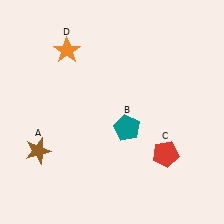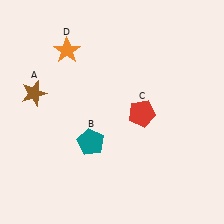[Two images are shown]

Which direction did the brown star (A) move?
The brown star (A) moved up.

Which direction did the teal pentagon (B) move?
The teal pentagon (B) moved left.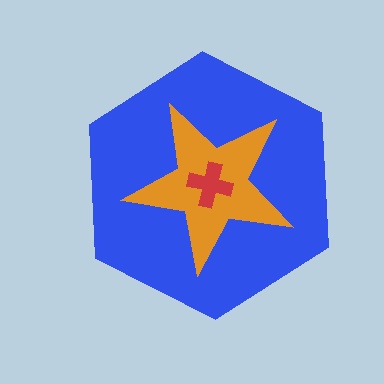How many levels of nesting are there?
3.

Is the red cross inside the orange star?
Yes.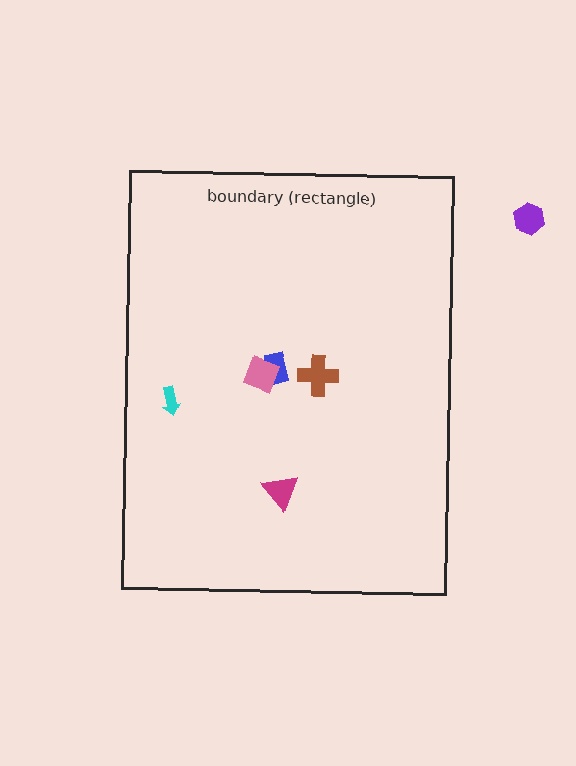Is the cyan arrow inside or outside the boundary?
Inside.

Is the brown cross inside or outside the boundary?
Inside.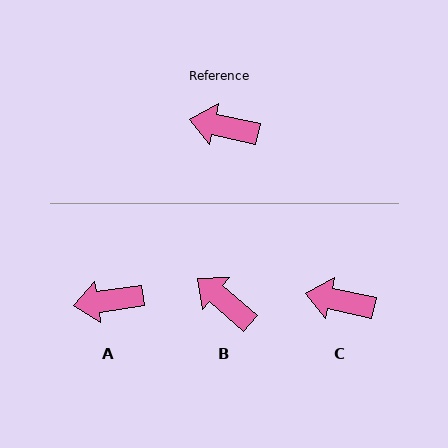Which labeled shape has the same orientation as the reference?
C.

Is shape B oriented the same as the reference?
No, it is off by about 28 degrees.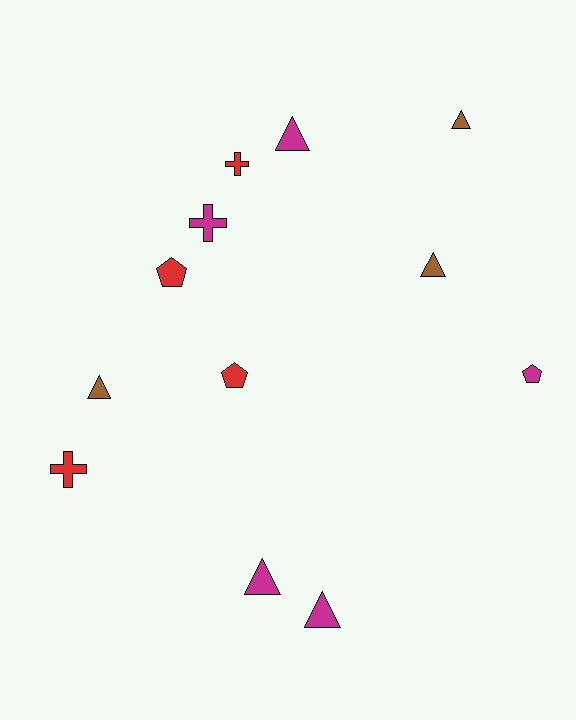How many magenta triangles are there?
There are 3 magenta triangles.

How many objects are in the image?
There are 12 objects.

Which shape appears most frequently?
Triangle, with 6 objects.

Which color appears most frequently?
Magenta, with 5 objects.